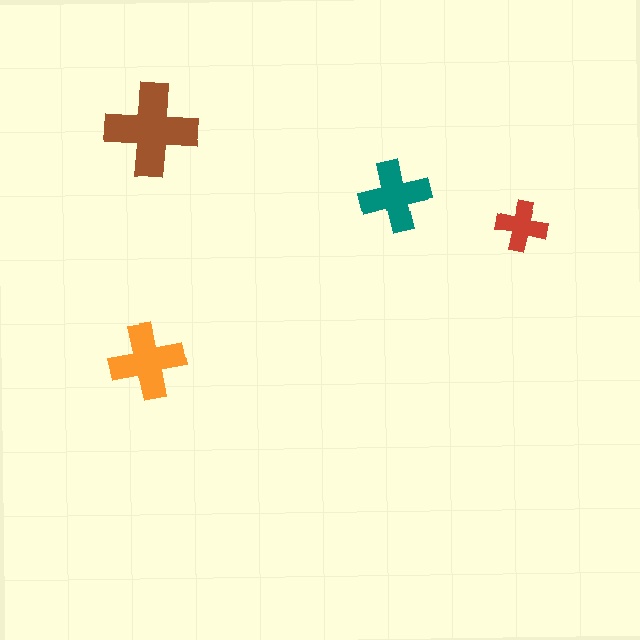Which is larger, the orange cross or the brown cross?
The brown one.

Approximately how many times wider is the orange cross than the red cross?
About 1.5 times wider.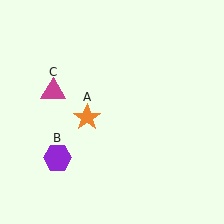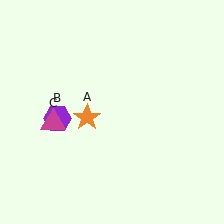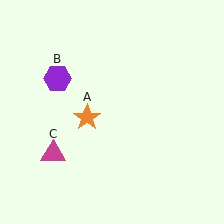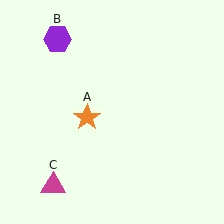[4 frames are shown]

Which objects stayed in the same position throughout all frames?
Orange star (object A) remained stationary.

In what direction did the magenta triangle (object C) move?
The magenta triangle (object C) moved down.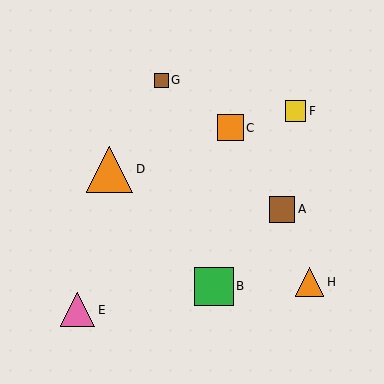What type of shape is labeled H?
Shape H is an orange triangle.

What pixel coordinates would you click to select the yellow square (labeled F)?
Click at (296, 111) to select the yellow square F.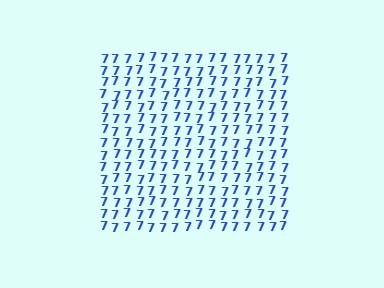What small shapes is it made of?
It is made of small digit 7's.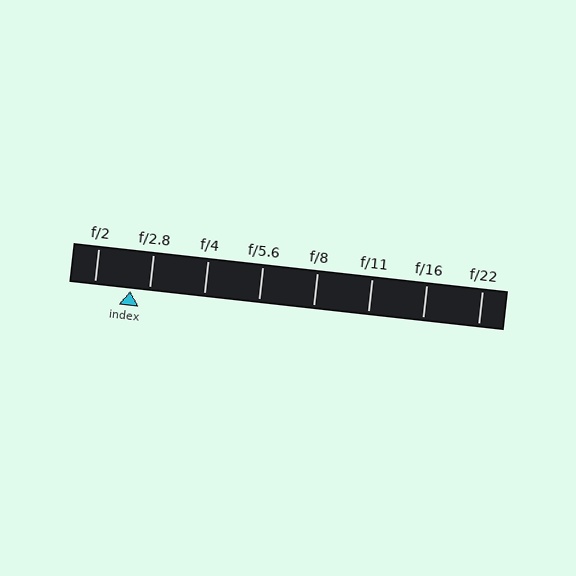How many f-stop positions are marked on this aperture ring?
There are 8 f-stop positions marked.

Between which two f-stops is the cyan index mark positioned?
The index mark is between f/2 and f/2.8.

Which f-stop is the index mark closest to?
The index mark is closest to f/2.8.